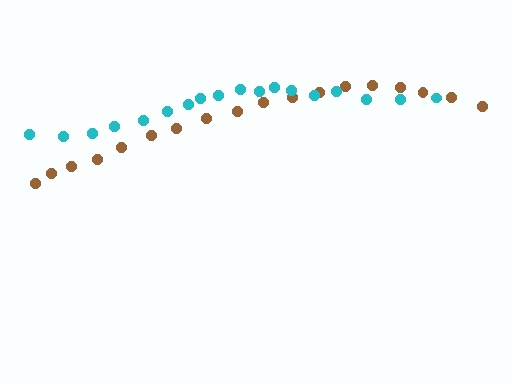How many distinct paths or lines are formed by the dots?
There are 2 distinct paths.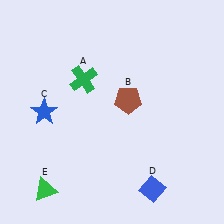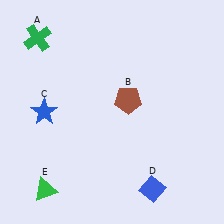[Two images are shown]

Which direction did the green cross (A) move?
The green cross (A) moved left.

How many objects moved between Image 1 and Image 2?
1 object moved between the two images.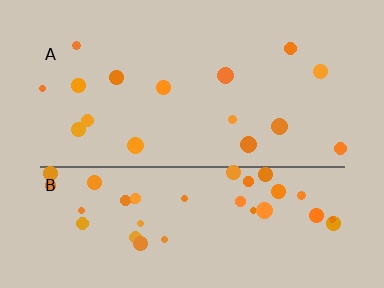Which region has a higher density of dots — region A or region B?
B (the bottom).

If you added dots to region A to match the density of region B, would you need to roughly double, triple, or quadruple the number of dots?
Approximately triple.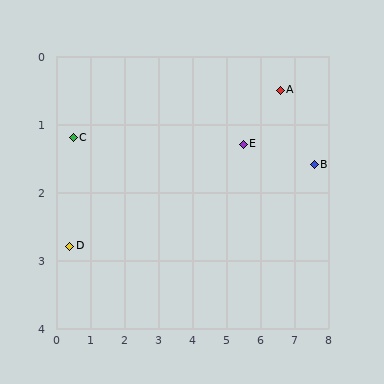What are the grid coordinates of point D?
Point D is at approximately (0.4, 2.8).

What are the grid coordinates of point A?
Point A is at approximately (6.6, 0.5).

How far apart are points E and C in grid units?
Points E and C are about 5.0 grid units apart.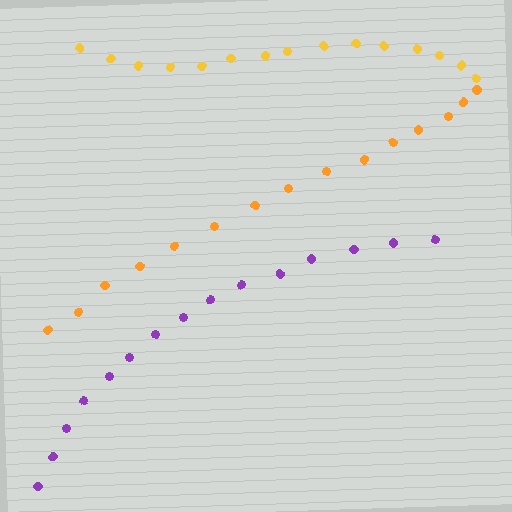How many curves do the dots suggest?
There are 3 distinct paths.